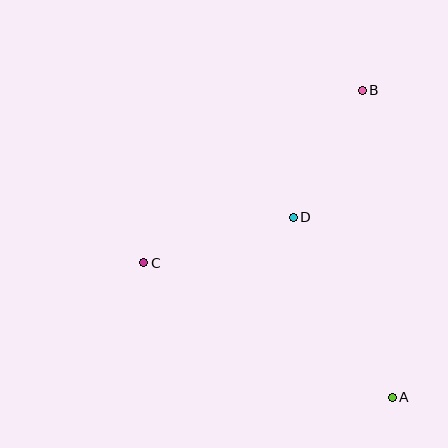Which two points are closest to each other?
Points B and D are closest to each other.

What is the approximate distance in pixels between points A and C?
The distance between A and C is approximately 283 pixels.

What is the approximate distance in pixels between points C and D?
The distance between C and D is approximately 156 pixels.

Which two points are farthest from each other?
Points A and B are farthest from each other.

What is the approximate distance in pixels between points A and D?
The distance between A and D is approximately 205 pixels.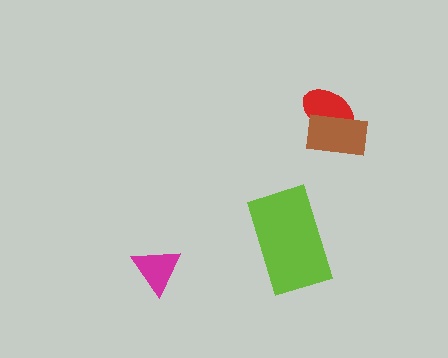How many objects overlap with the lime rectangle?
0 objects overlap with the lime rectangle.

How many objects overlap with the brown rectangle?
1 object overlaps with the brown rectangle.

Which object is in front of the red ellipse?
The brown rectangle is in front of the red ellipse.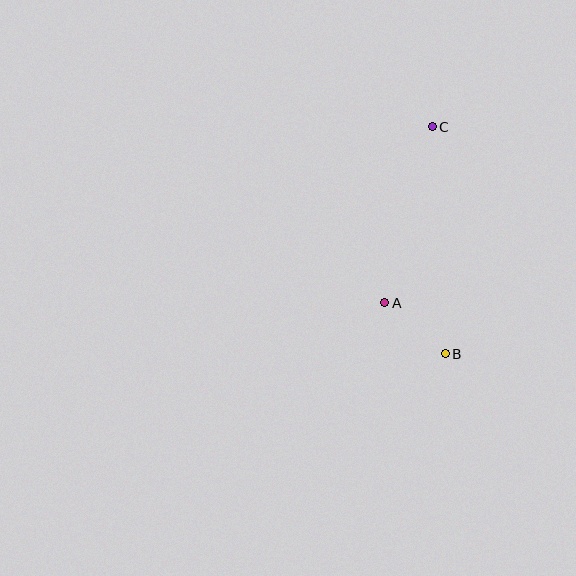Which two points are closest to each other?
Points A and B are closest to each other.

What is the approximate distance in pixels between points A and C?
The distance between A and C is approximately 182 pixels.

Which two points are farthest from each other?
Points B and C are farthest from each other.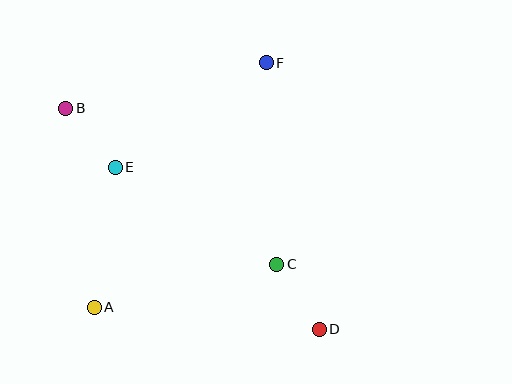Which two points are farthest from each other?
Points B and D are farthest from each other.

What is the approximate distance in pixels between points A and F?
The distance between A and F is approximately 298 pixels.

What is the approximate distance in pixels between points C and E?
The distance between C and E is approximately 189 pixels.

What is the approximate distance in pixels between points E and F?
The distance between E and F is approximately 183 pixels.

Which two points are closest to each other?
Points B and E are closest to each other.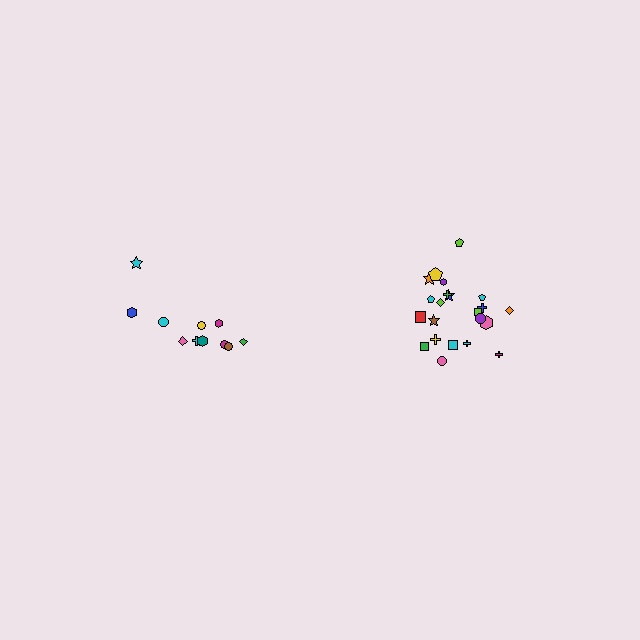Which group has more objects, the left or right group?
The right group.